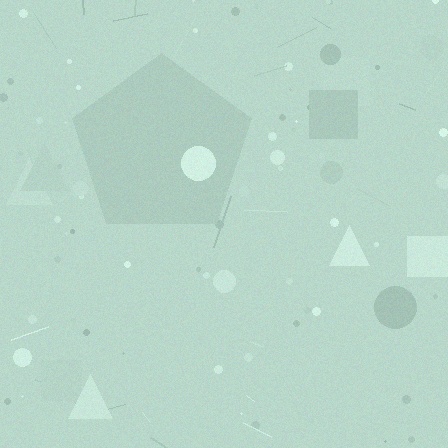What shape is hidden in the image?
A pentagon is hidden in the image.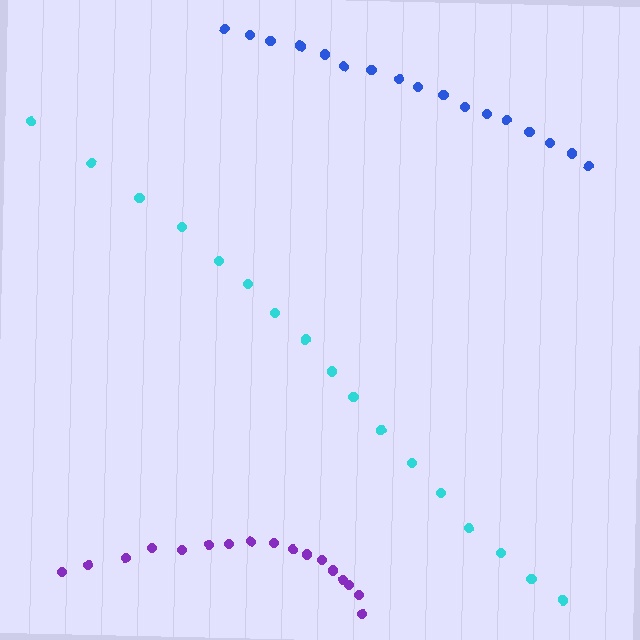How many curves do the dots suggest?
There are 3 distinct paths.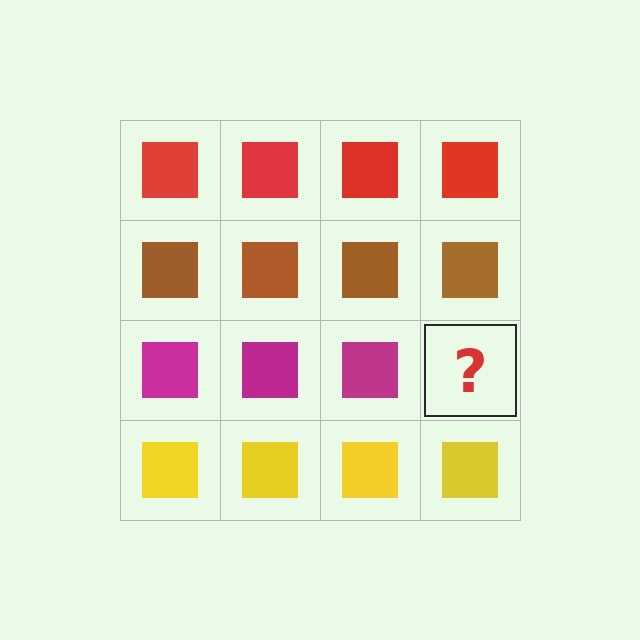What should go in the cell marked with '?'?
The missing cell should contain a magenta square.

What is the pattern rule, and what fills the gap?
The rule is that each row has a consistent color. The gap should be filled with a magenta square.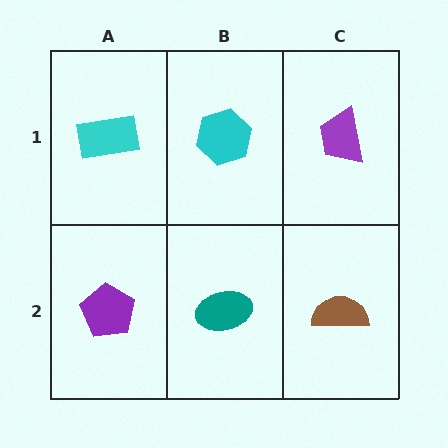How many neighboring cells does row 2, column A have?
2.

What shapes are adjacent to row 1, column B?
A teal ellipse (row 2, column B), a cyan rectangle (row 1, column A), a purple trapezoid (row 1, column C).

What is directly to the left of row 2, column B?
A purple pentagon.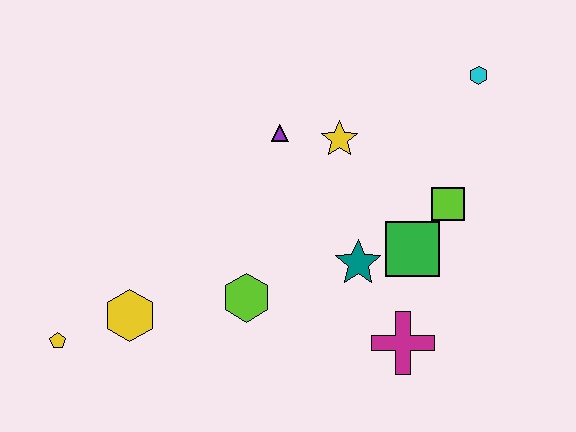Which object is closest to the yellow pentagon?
The yellow hexagon is closest to the yellow pentagon.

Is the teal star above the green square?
No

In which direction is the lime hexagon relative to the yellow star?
The lime hexagon is below the yellow star.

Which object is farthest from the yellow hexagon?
The cyan hexagon is farthest from the yellow hexagon.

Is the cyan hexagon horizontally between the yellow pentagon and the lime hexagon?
No